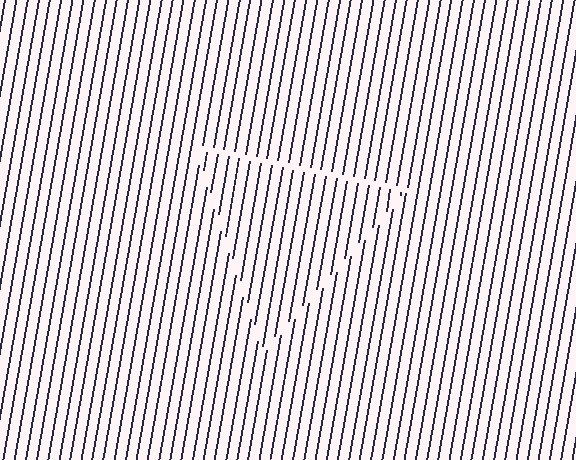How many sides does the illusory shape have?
3 sides — the line-ends trace a triangle.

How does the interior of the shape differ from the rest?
The interior of the shape contains the same grating, shifted by half a period — the contour is defined by the phase discontinuity where line-ends from the inner and outer gratings abut.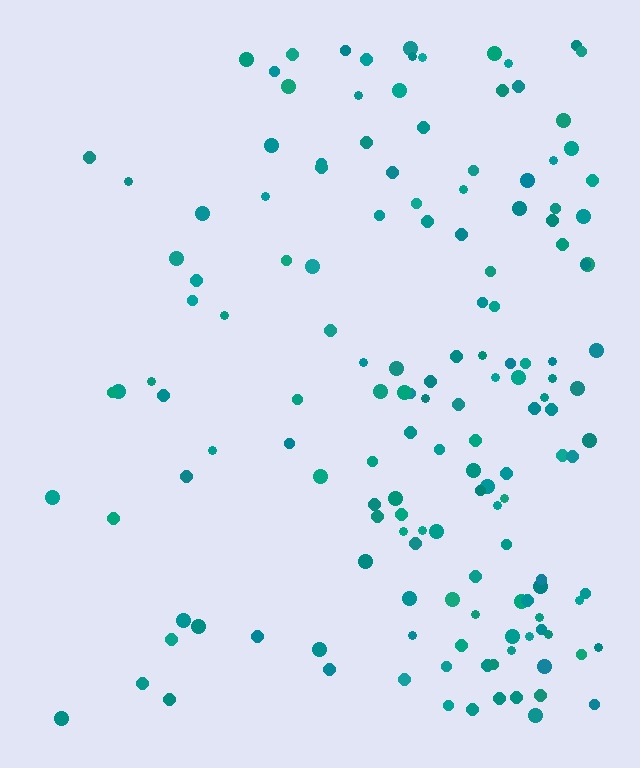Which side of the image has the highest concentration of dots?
The right.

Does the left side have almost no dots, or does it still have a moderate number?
Still a moderate number, just noticeably fewer than the right.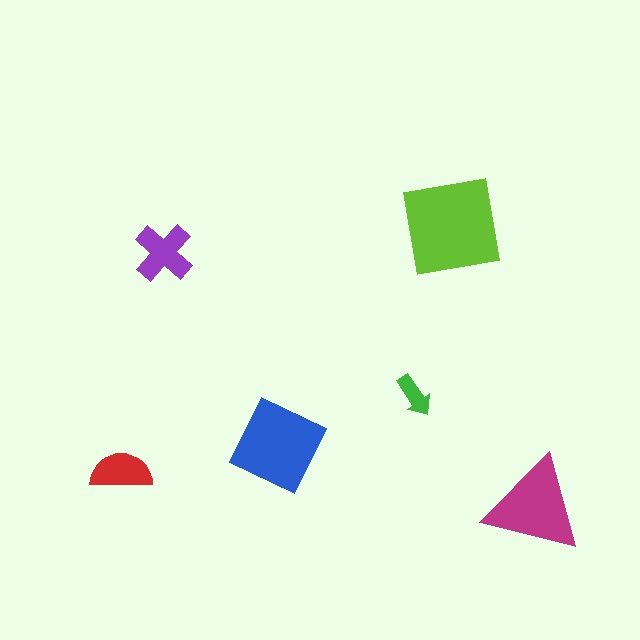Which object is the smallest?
The green arrow.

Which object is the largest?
The lime square.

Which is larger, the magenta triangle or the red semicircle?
The magenta triangle.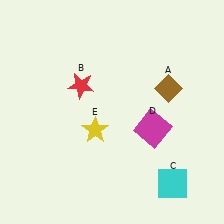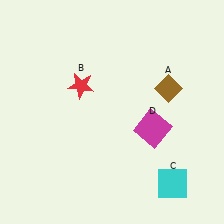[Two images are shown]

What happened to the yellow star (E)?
The yellow star (E) was removed in Image 2. It was in the bottom-left area of Image 1.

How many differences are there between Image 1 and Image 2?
There is 1 difference between the two images.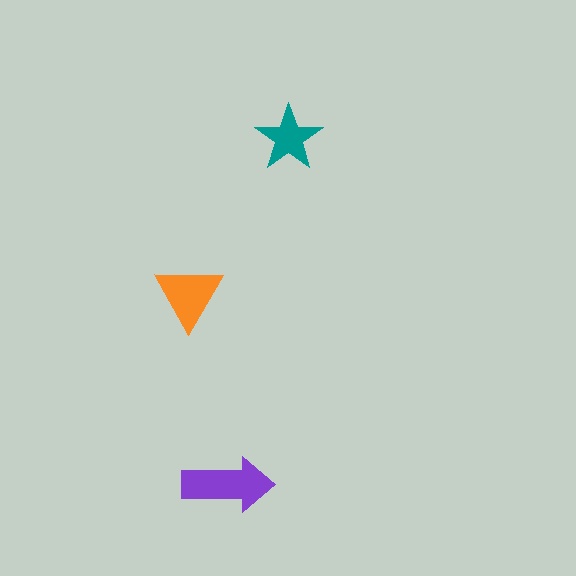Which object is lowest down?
The purple arrow is bottommost.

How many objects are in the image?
There are 3 objects in the image.